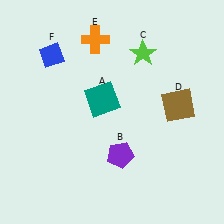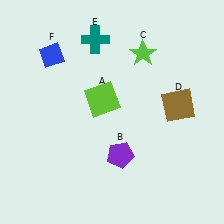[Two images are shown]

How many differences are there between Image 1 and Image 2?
There are 2 differences between the two images.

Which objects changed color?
A changed from teal to lime. E changed from orange to teal.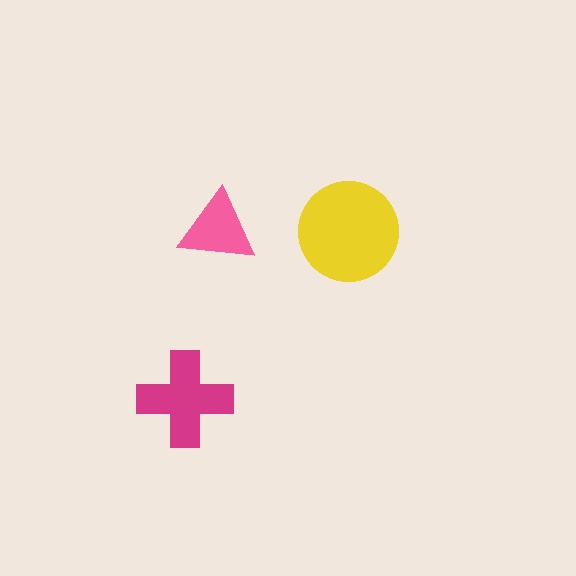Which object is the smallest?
The pink triangle.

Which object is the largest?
The yellow circle.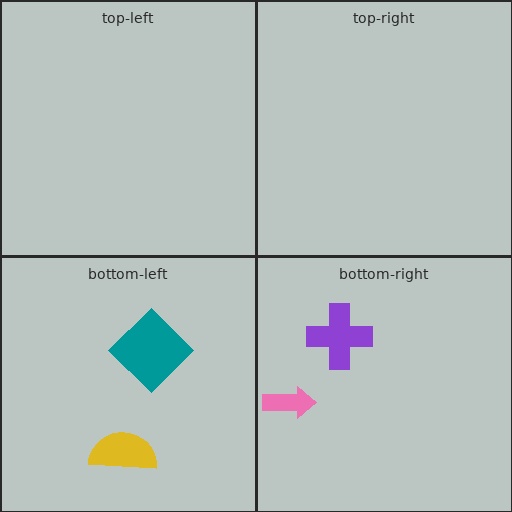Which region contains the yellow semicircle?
The bottom-left region.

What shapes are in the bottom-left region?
The yellow semicircle, the teal diamond.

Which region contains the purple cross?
The bottom-right region.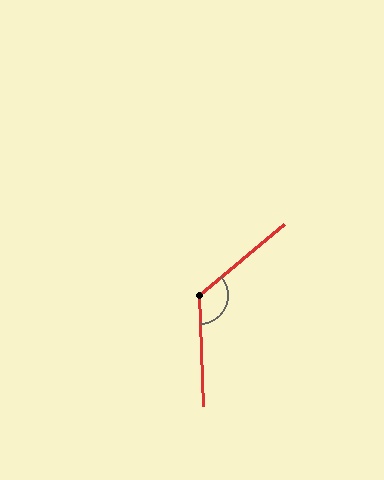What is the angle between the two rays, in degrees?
Approximately 128 degrees.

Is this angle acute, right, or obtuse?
It is obtuse.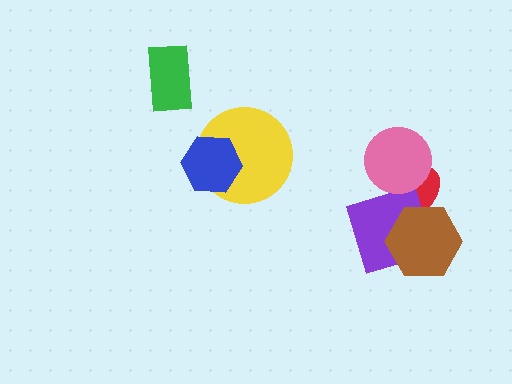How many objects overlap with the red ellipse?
3 objects overlap with the red ellipse.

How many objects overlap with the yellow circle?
1 object overlaps with the yellow circle.